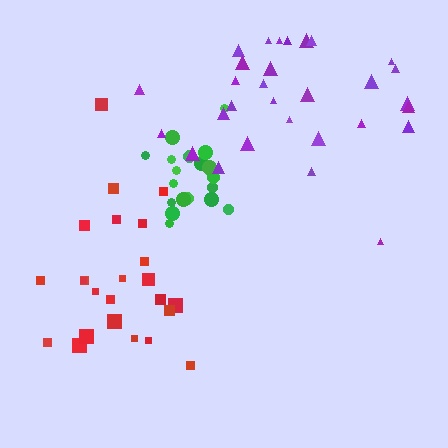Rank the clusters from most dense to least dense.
green, red, purple.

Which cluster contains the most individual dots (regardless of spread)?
Purple (30).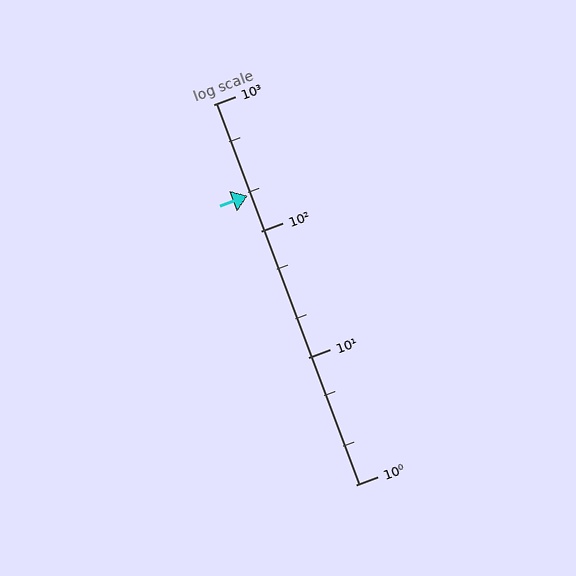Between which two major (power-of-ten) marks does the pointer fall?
The pointer is between 100 and 1000.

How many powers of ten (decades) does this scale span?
The scale spans 3 decades, from 1 to 1000.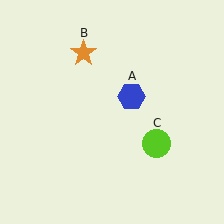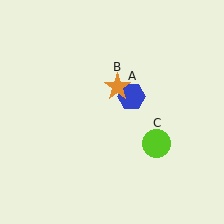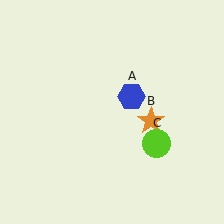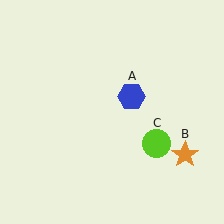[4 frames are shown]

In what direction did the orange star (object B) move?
The orange star (object B) moved down and to the right.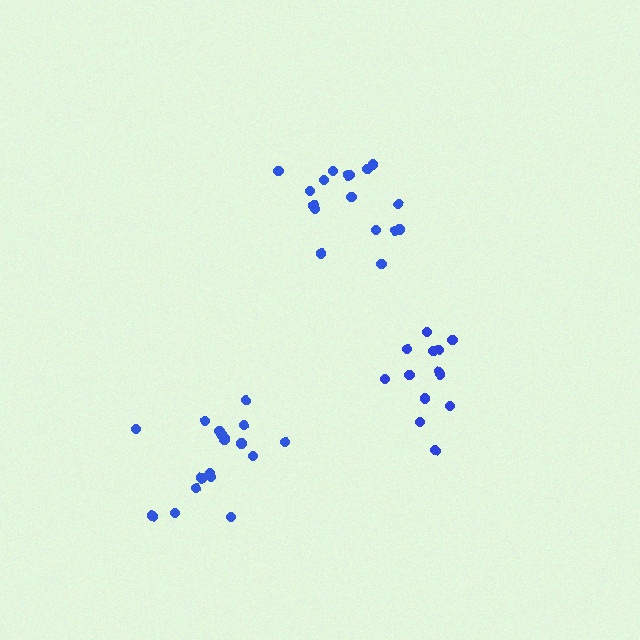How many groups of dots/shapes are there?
There are 3 groups.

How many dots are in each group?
Group 1: 13 dots, Group 2: 17 dots, Group 3: 18 dots (48 total).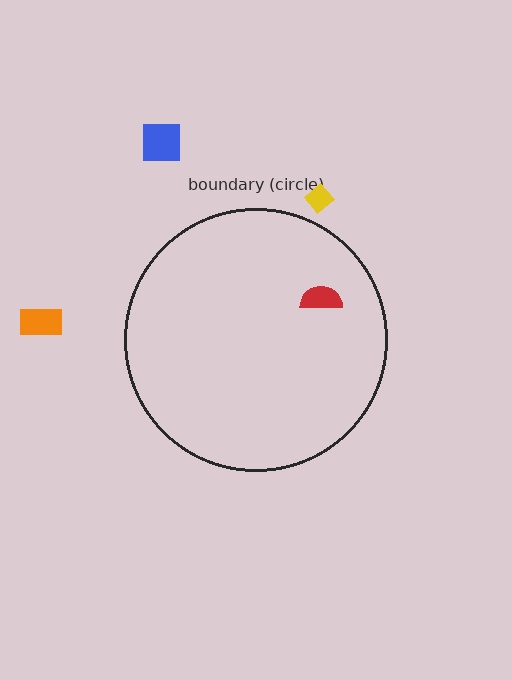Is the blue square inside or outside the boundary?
Outside.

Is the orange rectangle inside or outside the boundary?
Outside.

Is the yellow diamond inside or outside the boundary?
Outside.